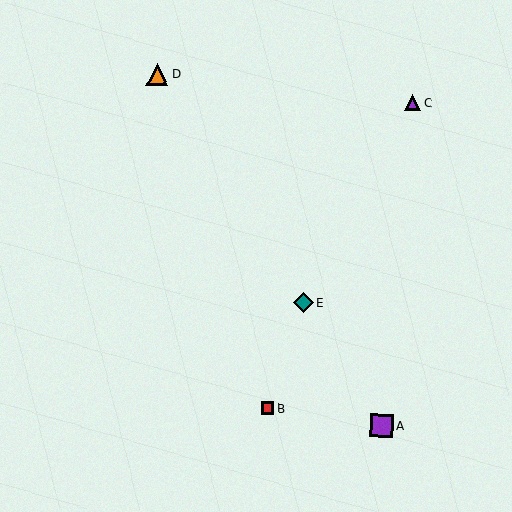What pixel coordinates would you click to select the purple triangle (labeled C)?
Click at (413, 103) to select the purple triangle C.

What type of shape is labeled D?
Shape D is an orange triangle.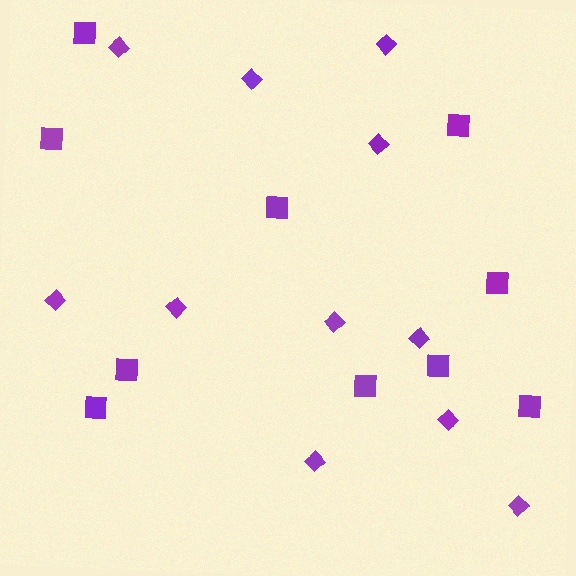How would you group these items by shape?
There are 2 groups: one group of squares (10) and one group of diamonds (11).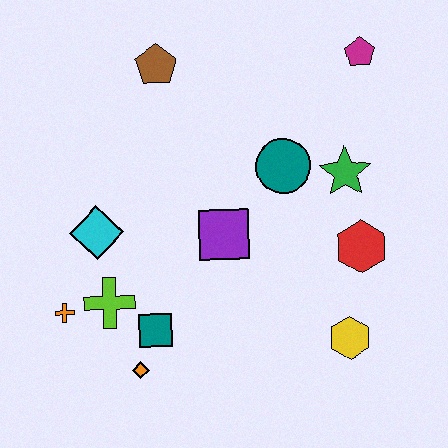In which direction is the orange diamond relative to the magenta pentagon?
The orange diamond is below the magenta pentagon.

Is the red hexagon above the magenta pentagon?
No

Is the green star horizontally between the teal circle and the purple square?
No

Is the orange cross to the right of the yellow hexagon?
No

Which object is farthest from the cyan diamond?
The magenta pentagon is farthest from the cyan diamond.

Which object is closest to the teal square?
The orange diamond is closest to the teal square.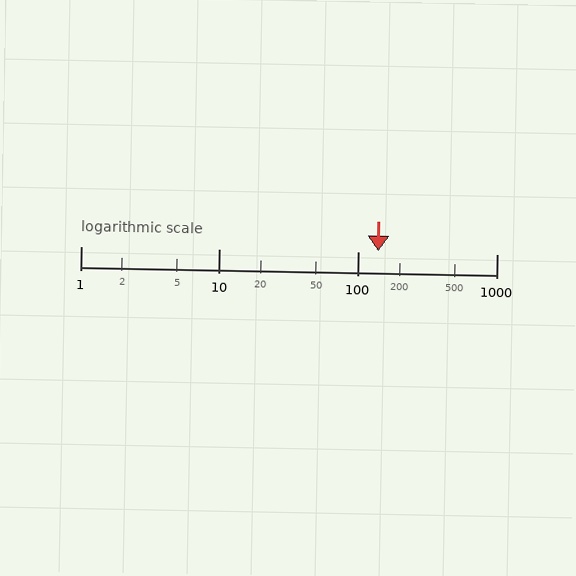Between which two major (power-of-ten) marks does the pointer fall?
The pointer is between 100 and 1000.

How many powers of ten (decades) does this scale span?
The scale spans 3 decades, from 1 to 1000.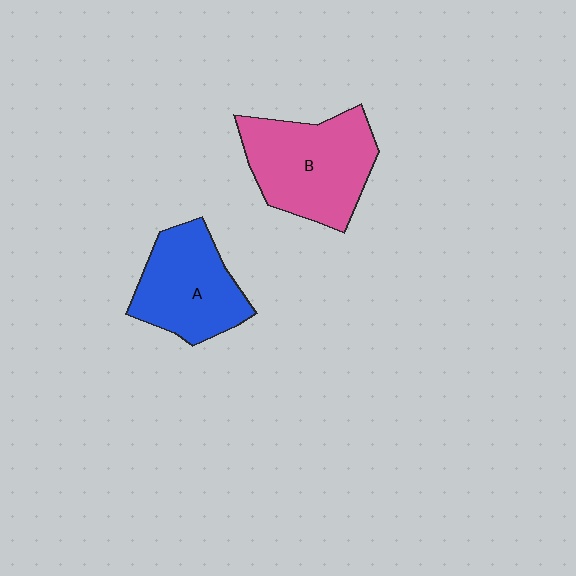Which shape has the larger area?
Shape B (pink).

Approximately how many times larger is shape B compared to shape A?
Approximately 1.2 times.